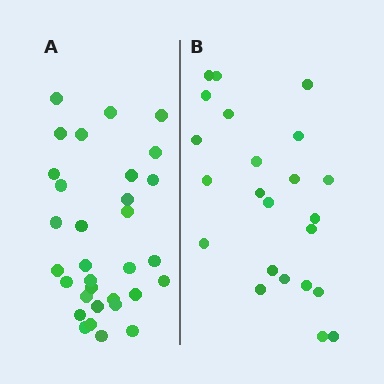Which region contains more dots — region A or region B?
Region A (the left region) has more dots.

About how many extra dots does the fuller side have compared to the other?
Region A has roughly 8 or so more dots than region B.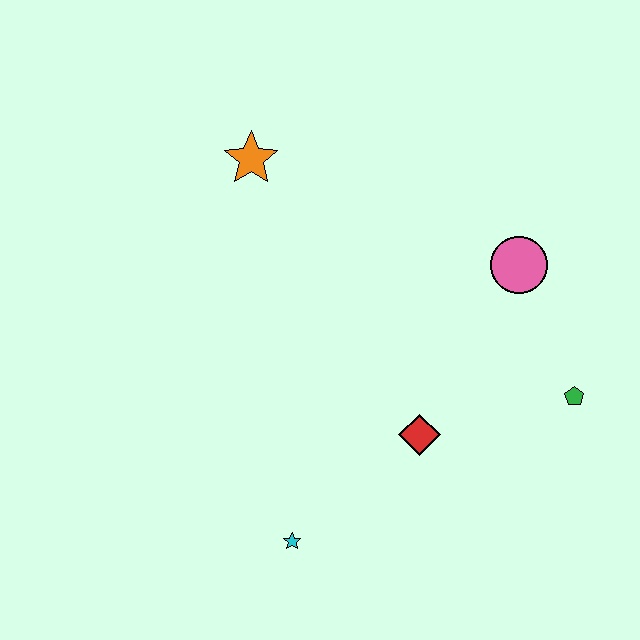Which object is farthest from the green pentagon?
The orange star is farthest from the green pentagon.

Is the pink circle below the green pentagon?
No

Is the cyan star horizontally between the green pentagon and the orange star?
Yes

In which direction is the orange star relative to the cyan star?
The orange star is above the cyan star.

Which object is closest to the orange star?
The pink circle is closest to the orange star.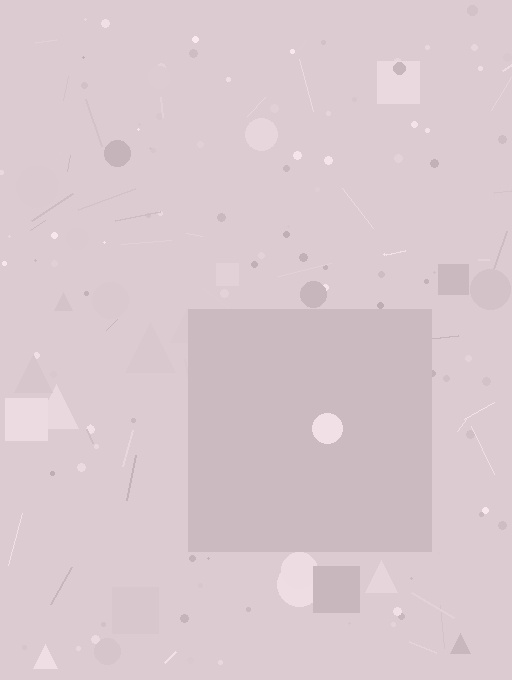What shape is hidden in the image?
A square is hidden in the image.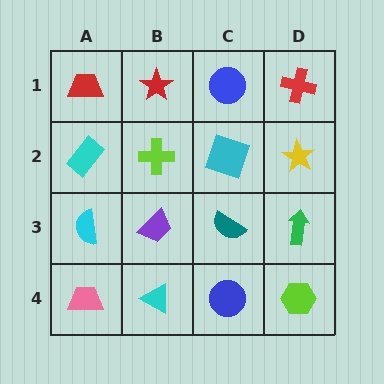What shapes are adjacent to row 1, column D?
A yellow star (row 2, column D), a blue circle (row 1, column C).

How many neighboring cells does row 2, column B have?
4.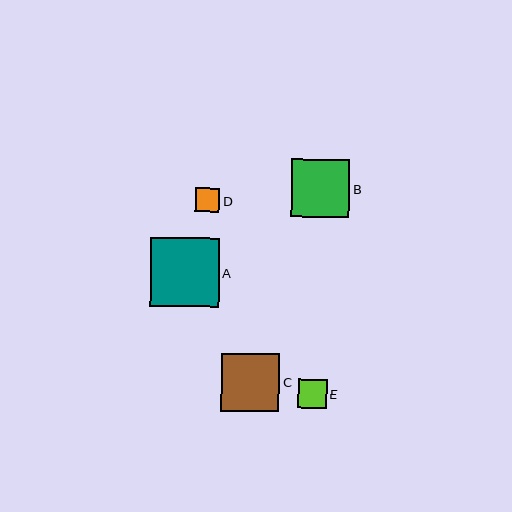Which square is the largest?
Square A is the largest with a size of approximately 69 pixels.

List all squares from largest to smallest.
From largest to smallest: A, C, B, E, D.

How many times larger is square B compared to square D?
Square B is approximately 2.4 times the size of square D.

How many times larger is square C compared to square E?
Square C is approximately 2.0 times the size of square E.